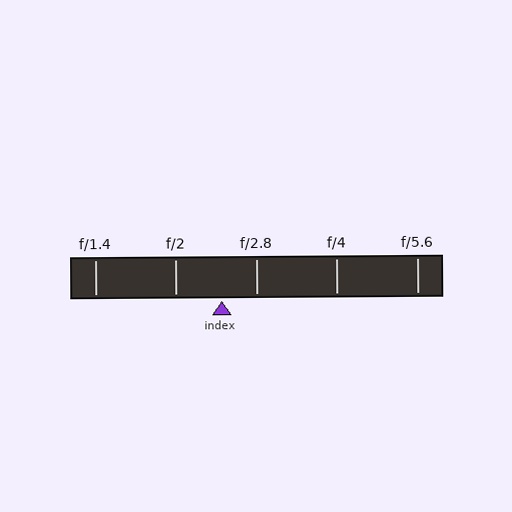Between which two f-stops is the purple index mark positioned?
The index mark is between f/2 and f/2.8.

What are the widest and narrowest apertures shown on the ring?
The widest aperture shown is f/1.4 and the narrowest is f/5.6.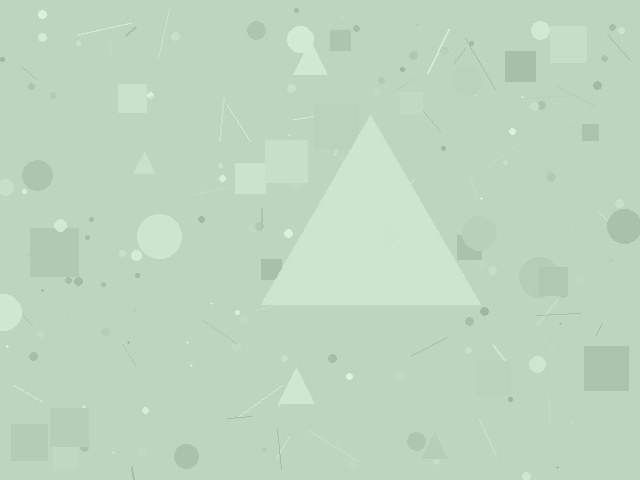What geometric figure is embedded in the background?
A triangle is embedded in the background.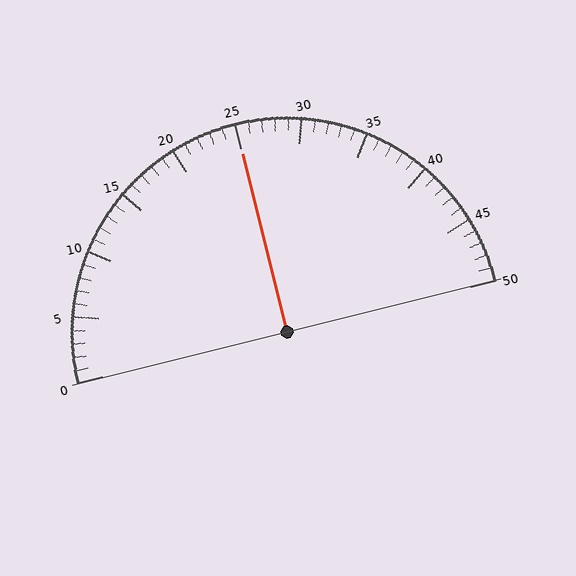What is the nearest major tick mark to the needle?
The nearest major tick mark is 25.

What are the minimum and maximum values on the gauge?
The gauge ranges from 0 to 50.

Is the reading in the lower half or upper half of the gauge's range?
The reading is in the upper half of the range (0 to 50).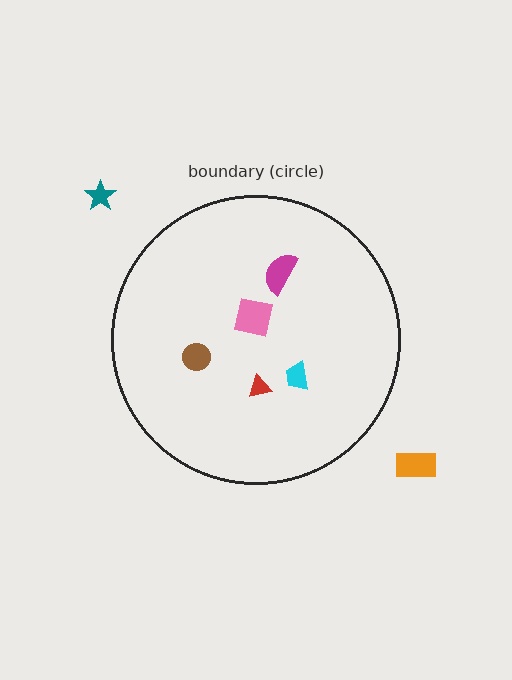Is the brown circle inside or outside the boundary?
Inside.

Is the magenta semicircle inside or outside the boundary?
Inside.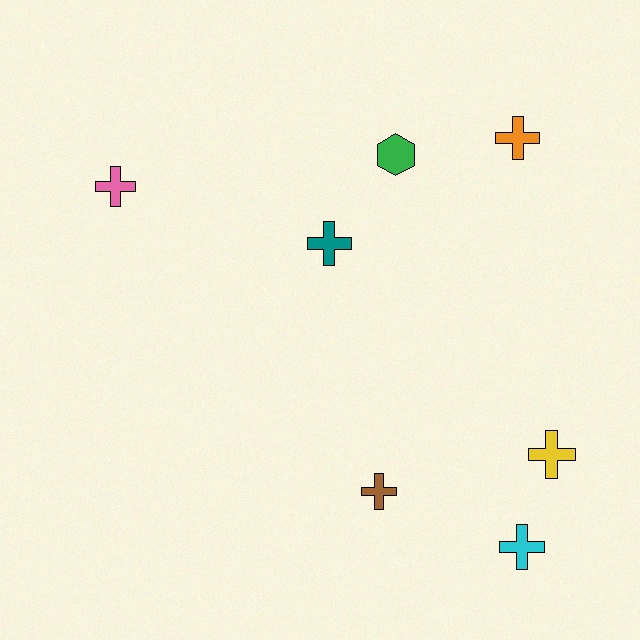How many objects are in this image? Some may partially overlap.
There are 7 objects.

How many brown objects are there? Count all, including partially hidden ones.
There is 1 brown object.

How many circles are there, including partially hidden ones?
There are no circles.